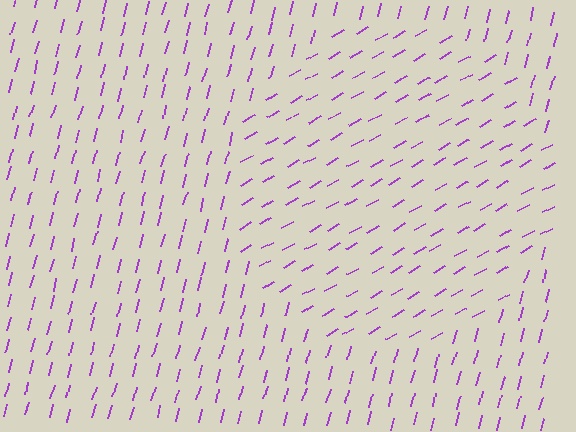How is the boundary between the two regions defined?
The boundary is defined purely by a change in line orientation (approximately 45 degrees difference). All lines are the same color and thickness.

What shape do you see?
I see a circle.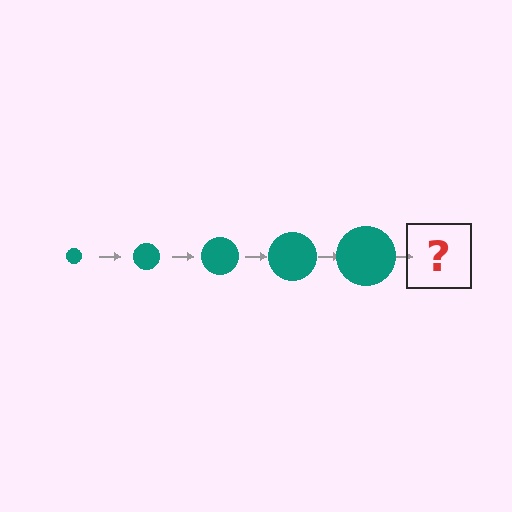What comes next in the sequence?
The next element should be a teal circle, larger than the previous one.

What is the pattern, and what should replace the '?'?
The pattern is that the circle gets progressively larger each step. The '?' should be a teal circle, larger than the previous one.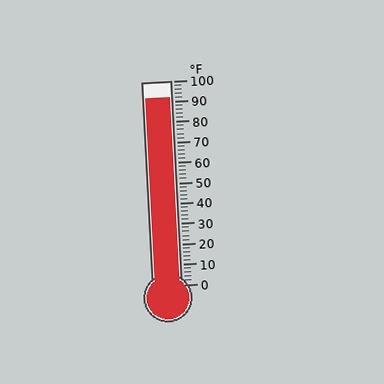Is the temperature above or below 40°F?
The temperature is above 40°F.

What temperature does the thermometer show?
The thermometer shows approximately 92°F.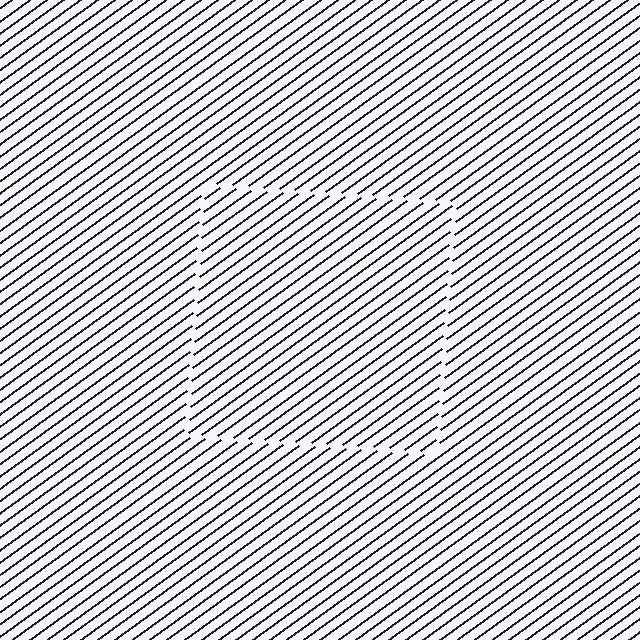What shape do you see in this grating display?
An illusory square. The interior of the shape contains the same grating, shifted by half a period — the contour is defined by the phase discontinuity where line-ends from the inner and outer gratings abut.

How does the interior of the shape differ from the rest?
The interior of the shape contains the same grating, shifted by half a period — the contour is defined by the phase discontinuity where line-ends from the inner and outer gratings abut.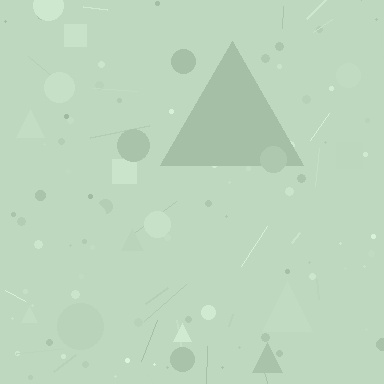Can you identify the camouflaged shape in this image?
The camouflaged shape is a triangle.